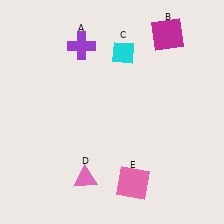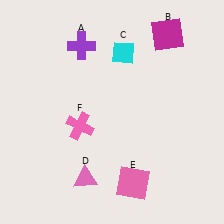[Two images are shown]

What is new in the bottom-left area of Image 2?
A pink cross (F) was added in the bottom-left area of Image 2.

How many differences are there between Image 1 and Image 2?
There is 1 difference between the two images.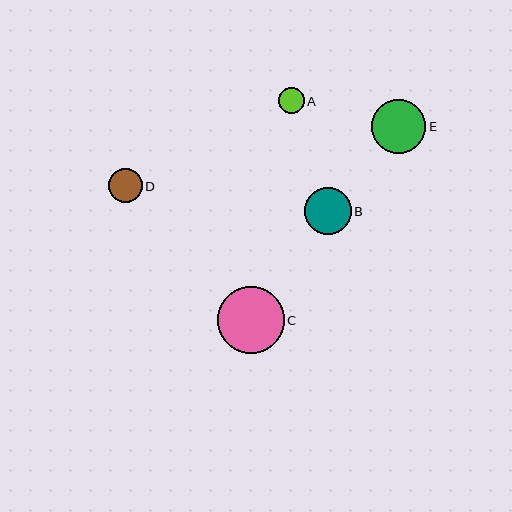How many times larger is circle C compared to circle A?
Circle C is approximately 2.6 times the size of circle A.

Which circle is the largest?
Circle C is the largest with a size of approximately 67 pixels.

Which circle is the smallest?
Circle A is the smallest with a size of approximately 26 pixels.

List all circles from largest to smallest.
From largest to smallest: C, E, B, D, A.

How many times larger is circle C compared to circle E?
Circle C is approximately 1.2 times the size of circle E.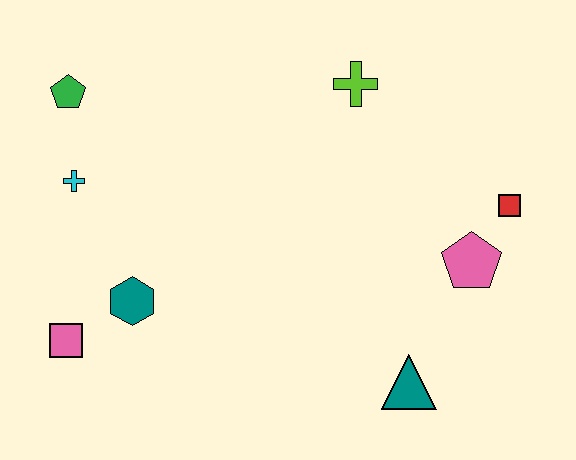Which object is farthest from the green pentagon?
The red square is farthest from the green pentagon.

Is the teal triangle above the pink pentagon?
No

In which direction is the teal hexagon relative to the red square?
The teal hexagon is to the left of the red square.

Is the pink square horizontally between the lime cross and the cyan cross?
No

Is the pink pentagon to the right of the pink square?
Yes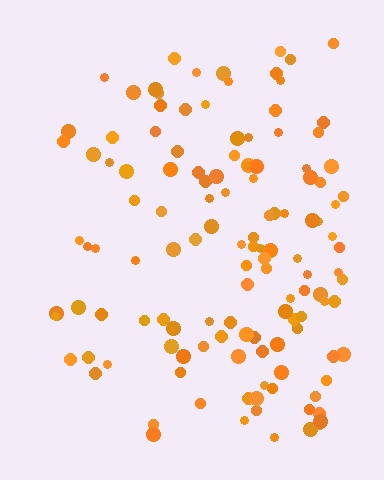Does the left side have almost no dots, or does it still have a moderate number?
Still a moderate number, just noticeably fewer than the right.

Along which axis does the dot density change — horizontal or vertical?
Horizontal.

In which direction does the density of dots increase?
From left to right, with the right side densest.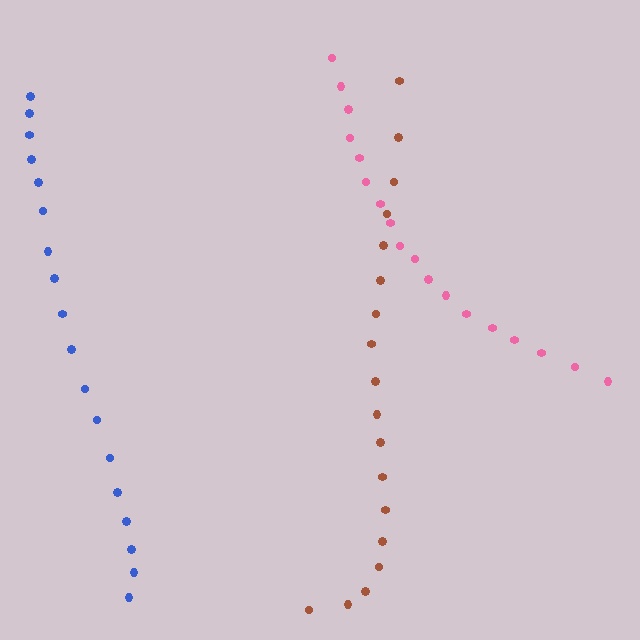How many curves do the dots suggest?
There are 3 distinct paths.